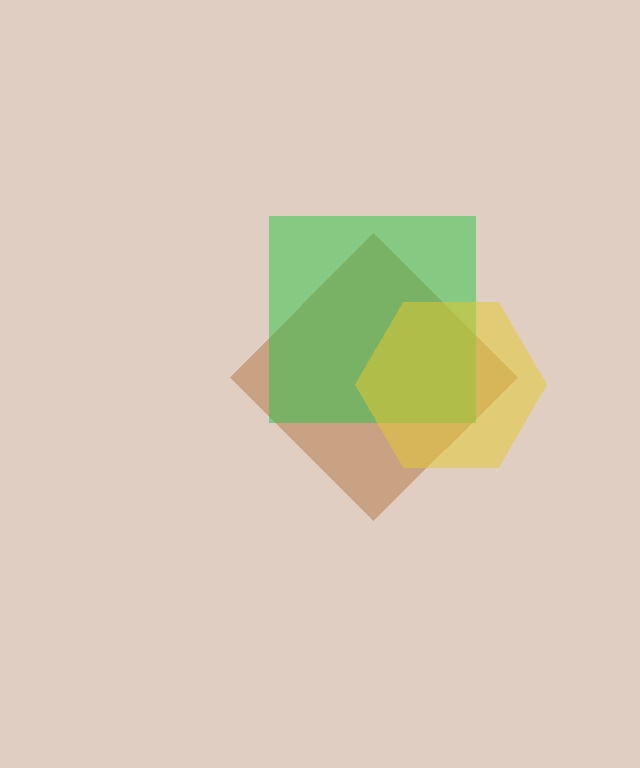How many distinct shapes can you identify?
There are 3 distinct shapes: a brown diamond, a green square, a yellow hexagon.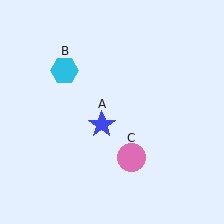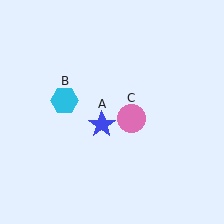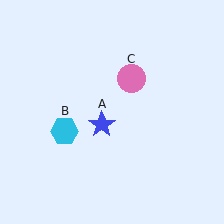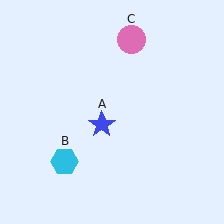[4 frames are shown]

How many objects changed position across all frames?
2 objects changed position: cyan hexagon (object B), pink circle (object C).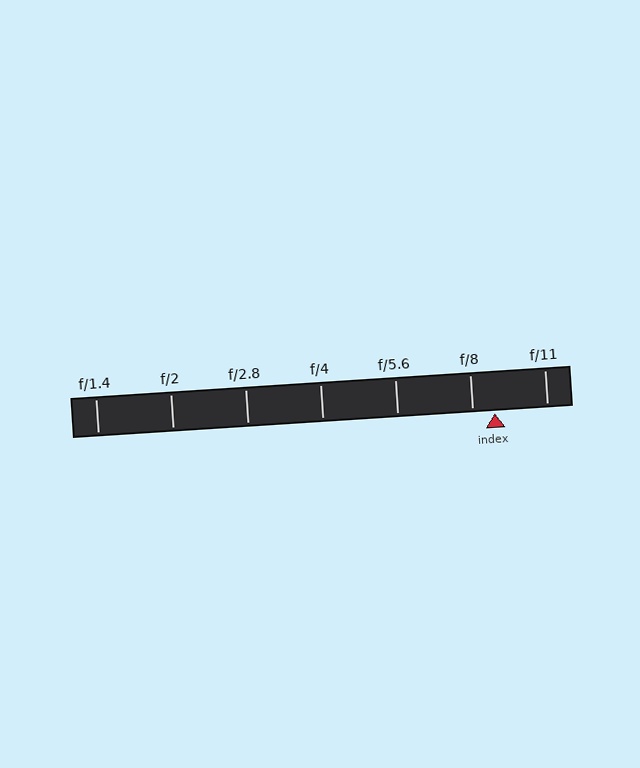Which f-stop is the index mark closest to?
The index mark is closest to f/8.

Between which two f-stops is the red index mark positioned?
The index mark is between f/8 and f/11.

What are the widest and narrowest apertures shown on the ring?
The widest aperture shown is f/1.4 and the narrowest is f/11.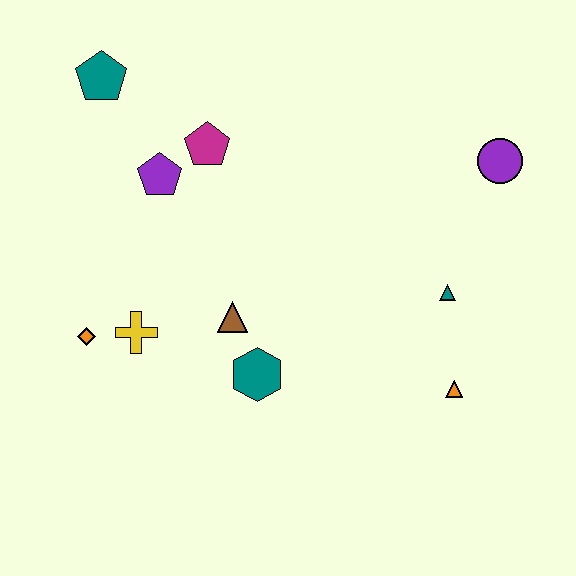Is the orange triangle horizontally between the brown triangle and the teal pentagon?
No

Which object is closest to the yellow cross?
The orange diamond is closest to the yellow cross.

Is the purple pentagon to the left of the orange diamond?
No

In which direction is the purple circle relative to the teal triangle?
The purple circle is above the teal triangle.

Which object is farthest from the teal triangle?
The teal pentagon is farthest from the teal triangle.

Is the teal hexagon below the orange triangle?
No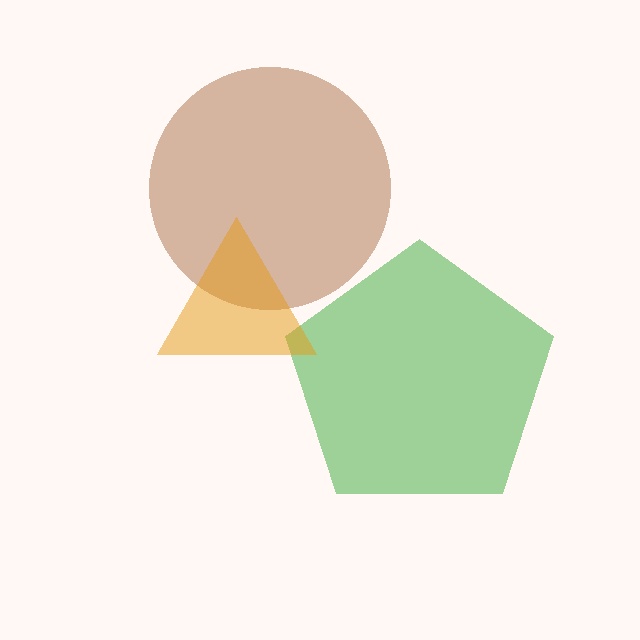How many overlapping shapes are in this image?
There are 3 overlapping shapes in the image.